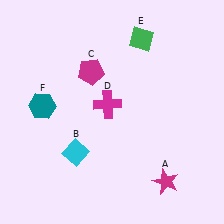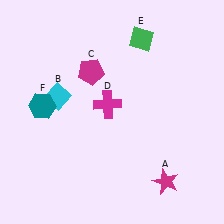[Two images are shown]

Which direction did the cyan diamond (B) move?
The cyan diamond (B) moved up.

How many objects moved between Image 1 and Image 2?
1 object moved between the two images.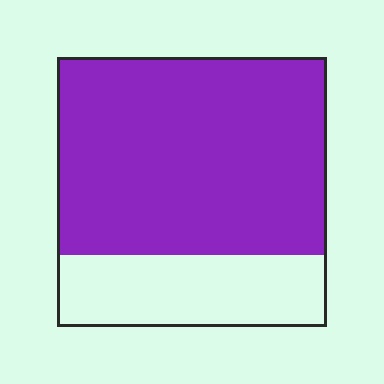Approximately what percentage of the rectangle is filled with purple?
Approximately 75%.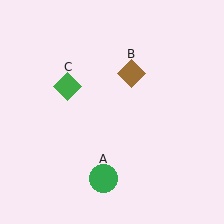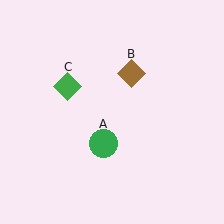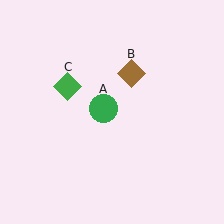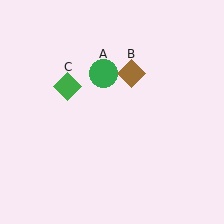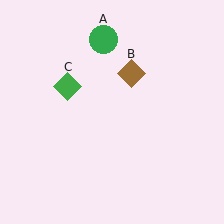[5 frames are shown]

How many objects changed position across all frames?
1 object changed position: green circle (object A).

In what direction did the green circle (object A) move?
The green circle (object A) moved up.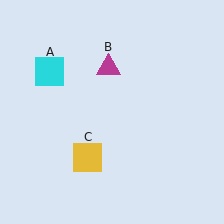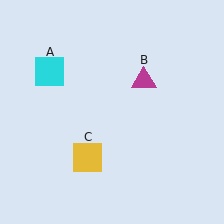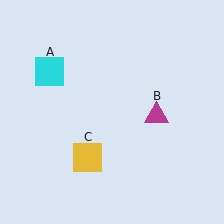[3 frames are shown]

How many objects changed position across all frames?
1 object changed position: magenta triangle (object B).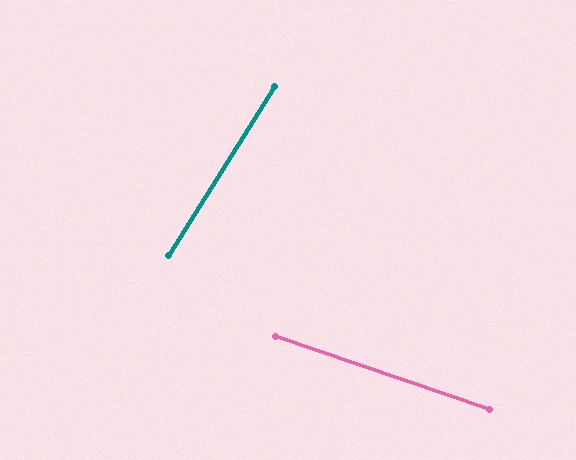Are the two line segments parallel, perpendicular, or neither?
Neither parallel nor perpendicular — they differ by about 77°.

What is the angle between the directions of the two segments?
Approximately 77 degrees.